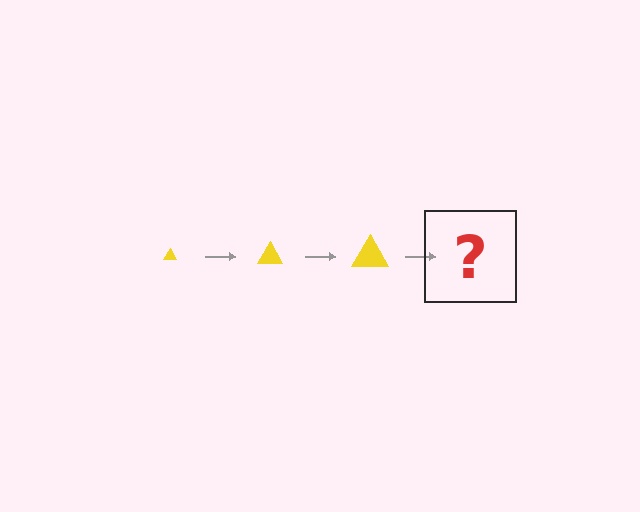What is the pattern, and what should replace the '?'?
The pattern is that the triangle gets progressively larger each step. The '?' should be a yellow triangle, larger than the previous one.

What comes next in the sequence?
The next element should be a yellow triangle, larger than the previous one.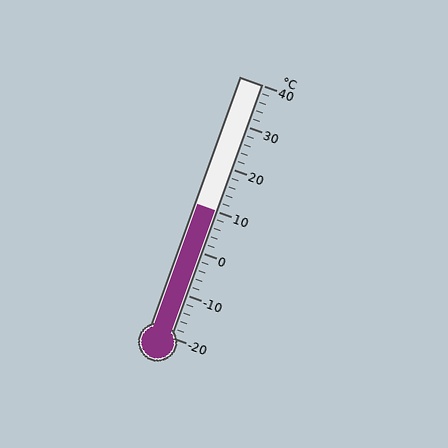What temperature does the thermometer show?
The thermometer shows approximately 10°C.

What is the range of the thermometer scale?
The thermometer scale ranges from -20°C to 40°C.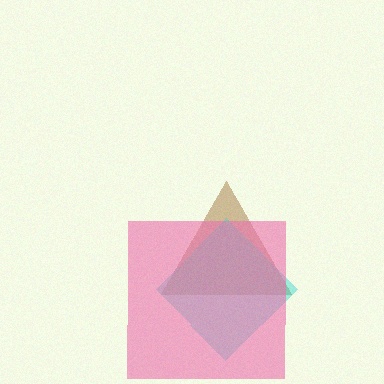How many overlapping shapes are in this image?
There are 3 overlapping shapes in the image.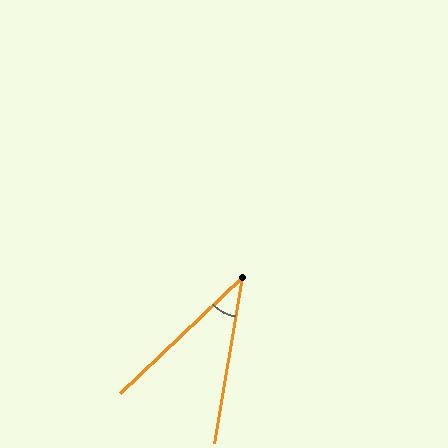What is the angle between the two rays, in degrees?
Approximately 37 degrees.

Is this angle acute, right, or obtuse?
It is acute.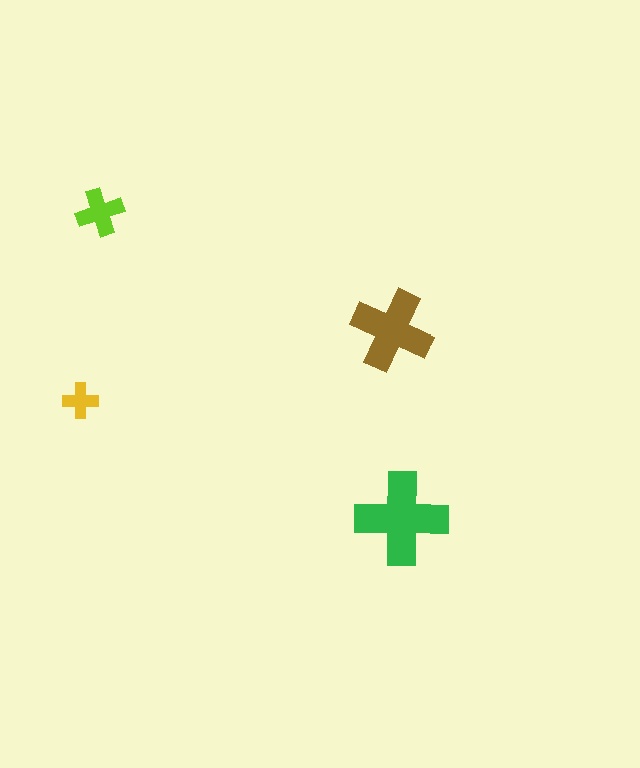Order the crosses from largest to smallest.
the green one, the brown one, the lime one, the yellow one.